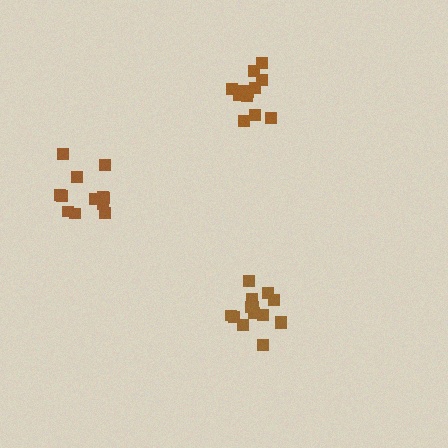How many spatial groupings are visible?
There are 3 spatial groupings.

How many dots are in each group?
Group 1: 14 dots, Group 2: 12 dots, Group 3: 12 dots (38 total).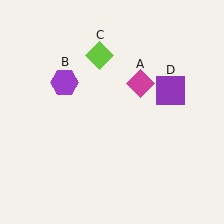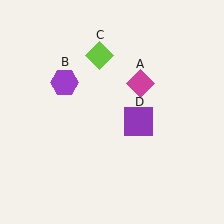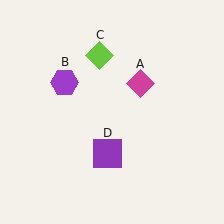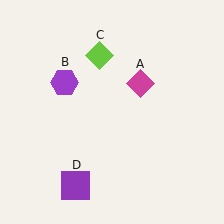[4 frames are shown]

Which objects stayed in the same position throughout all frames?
Magenta diamond (object A) and purple hexagon (object B) and lime diamond (object C) remained stationary.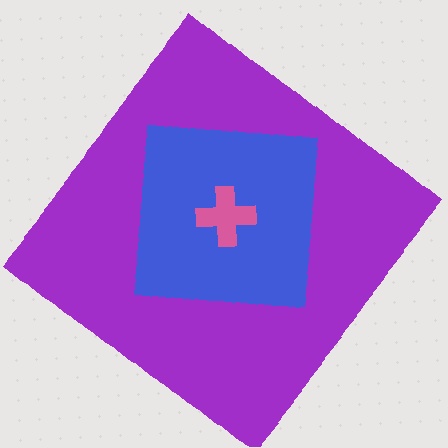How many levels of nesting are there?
3.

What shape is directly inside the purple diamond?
The blue square.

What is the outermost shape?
The purple diamond.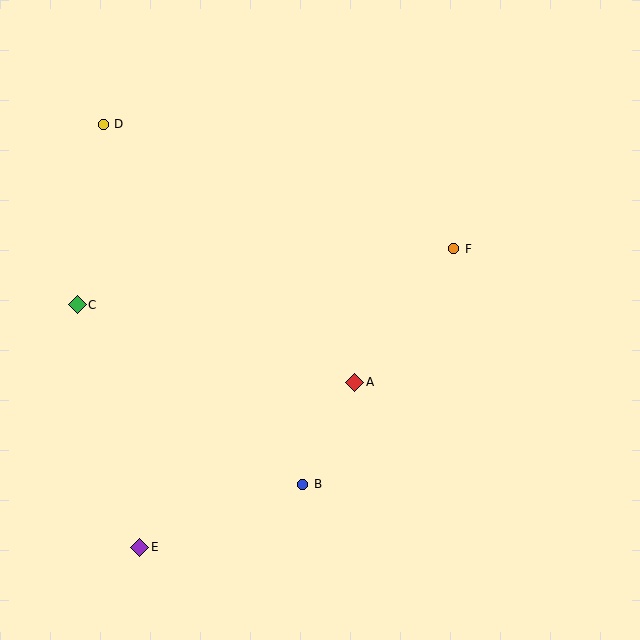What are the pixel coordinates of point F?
Point F is at (454, 249).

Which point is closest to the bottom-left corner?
Point E is closest to the bottom-left corner.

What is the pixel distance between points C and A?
The distance between C and A is 288 pixels.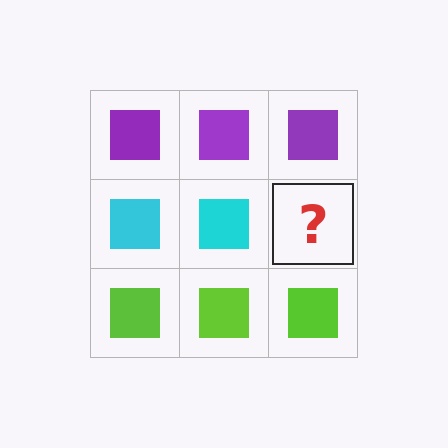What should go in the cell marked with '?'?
The missing cell should contain a cyan square.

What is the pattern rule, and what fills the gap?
The rule is that each row has a consistent color. The gap should be filled with a cyan square.